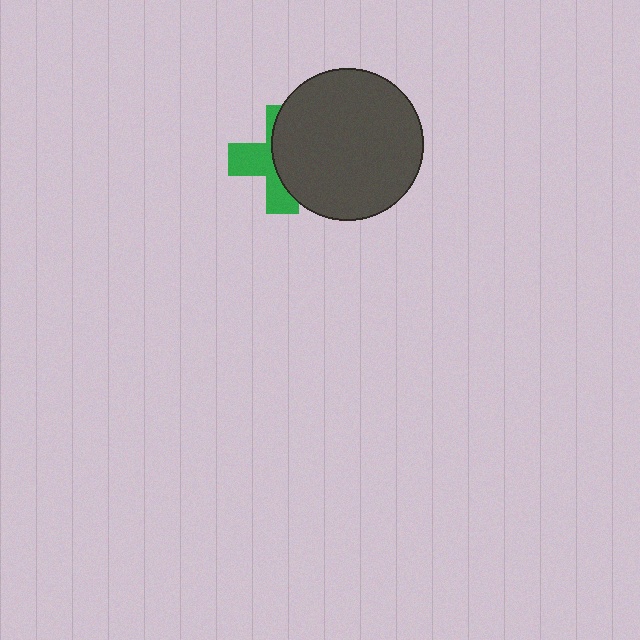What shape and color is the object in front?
The object in front is a dark gray circle.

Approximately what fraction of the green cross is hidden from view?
Roughly 55% of the green cross is hidden behind the dark gray circle.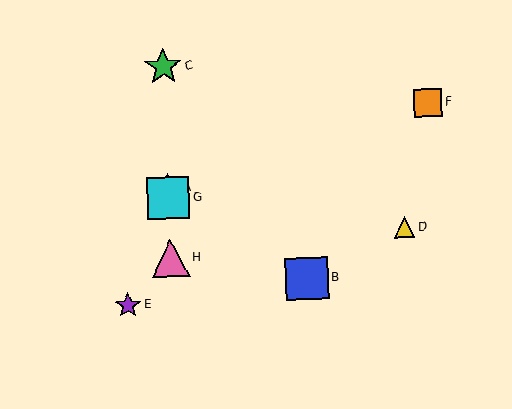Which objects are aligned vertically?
Objects A, C, G, H are aligned vertically.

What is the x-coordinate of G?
Object G is at x≈168.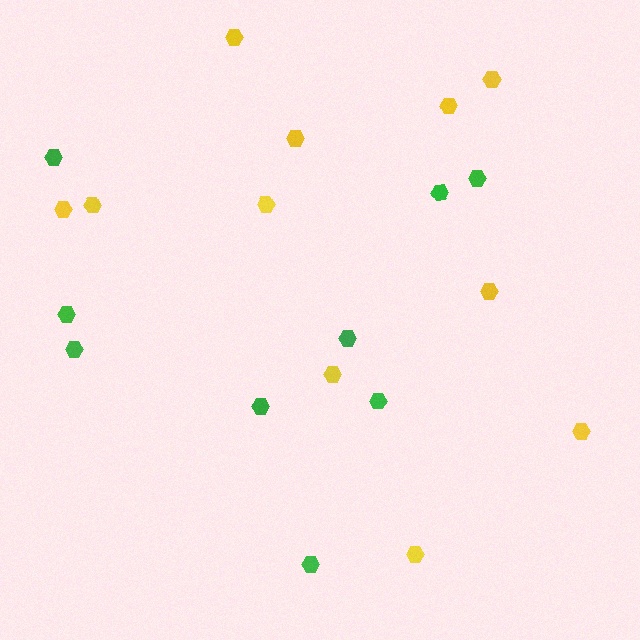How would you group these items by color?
There are 2 groups: one group of yellow hexagons (11) and one group of green hexagons (9).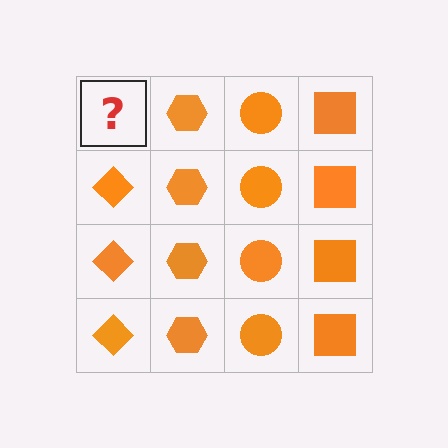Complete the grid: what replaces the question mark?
The question mark should be replaced with an orange diamond.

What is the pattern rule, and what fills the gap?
The rule is that each column has a consistent shape. The gap should be filled with an orange diamond.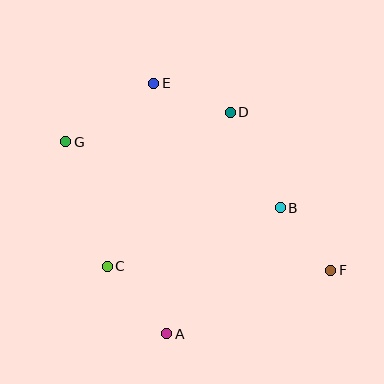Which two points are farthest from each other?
Points F and G are farthest from each other.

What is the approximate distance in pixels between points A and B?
The distance between A and B is approximately 169 pixels.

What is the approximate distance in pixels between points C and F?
The distance between C and F is approximately 224 pixels.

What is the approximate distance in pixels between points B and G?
The distance between B and G is approximately 224 pixels.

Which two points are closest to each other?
Points B and F are closest to each other.